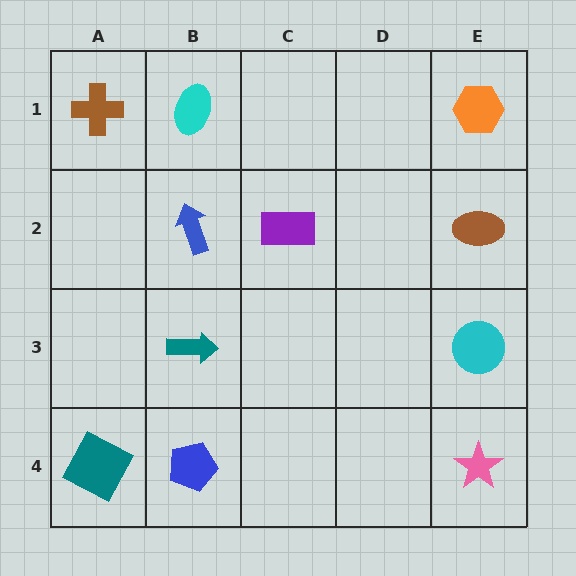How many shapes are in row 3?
2 shapes.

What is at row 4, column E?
A pink star.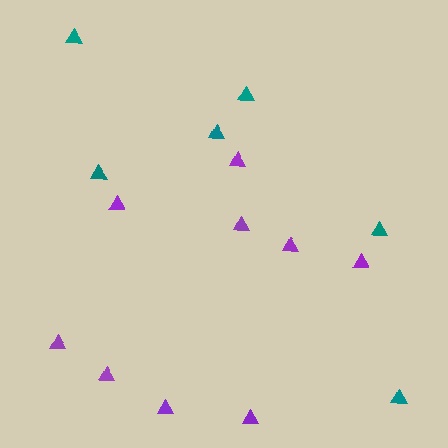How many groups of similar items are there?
There are 2 groups: one group of purple triangles (9) and one group of teal triangles (6).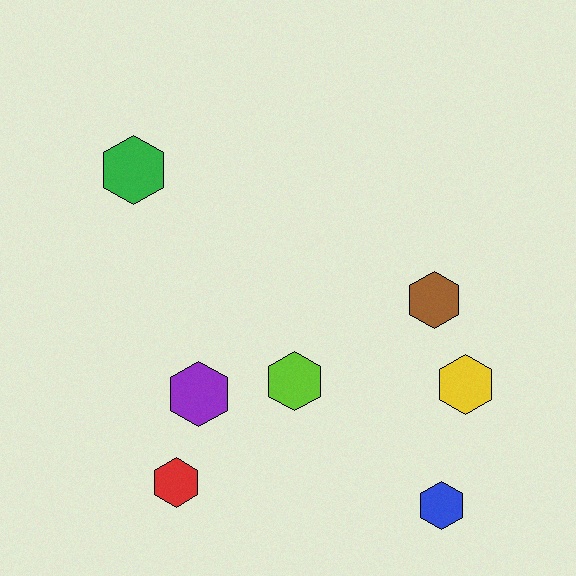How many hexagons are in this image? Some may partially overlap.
There are 7 hexagons.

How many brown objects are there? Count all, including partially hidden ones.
There is 1 brown object.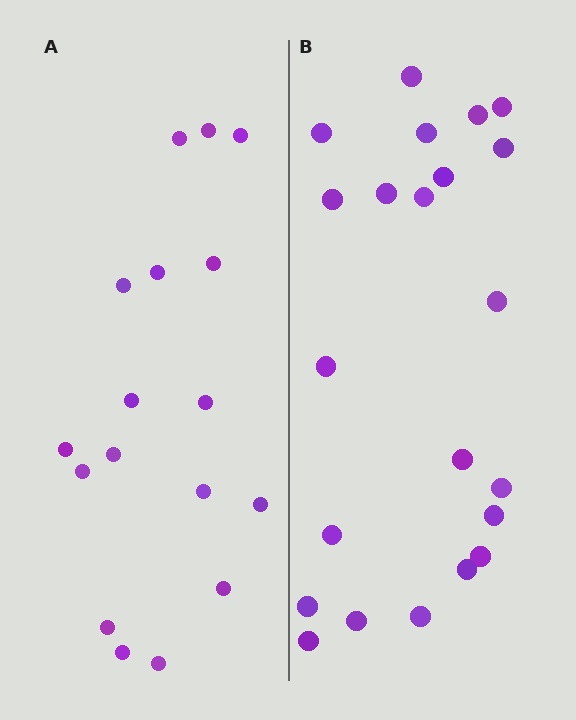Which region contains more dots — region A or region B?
Region B (the right region) has more dots.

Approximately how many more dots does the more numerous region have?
Region B has about 5 more dots than region A.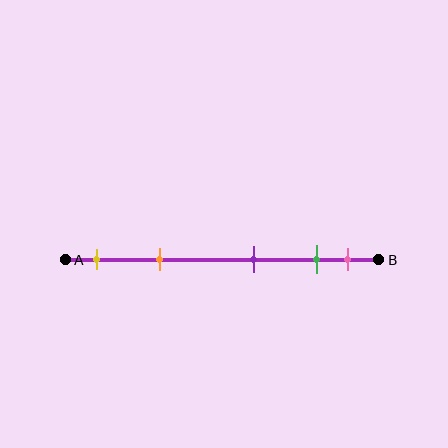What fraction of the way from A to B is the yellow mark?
The yellow mark is approximately 10% (0.1) of the way from A to B.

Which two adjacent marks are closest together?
The green and pink marks are the closest adjacent pair.